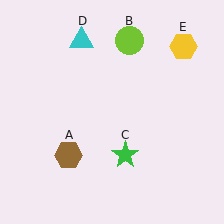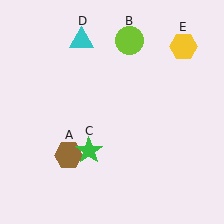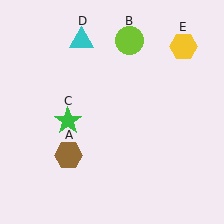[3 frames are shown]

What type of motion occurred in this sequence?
The green star (object C) rotated clockwise around the center of the scene.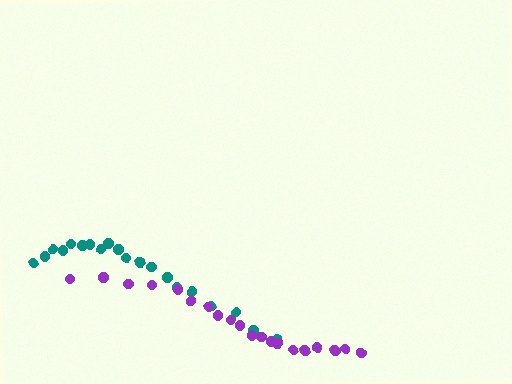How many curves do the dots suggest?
There are 2 distinct paths.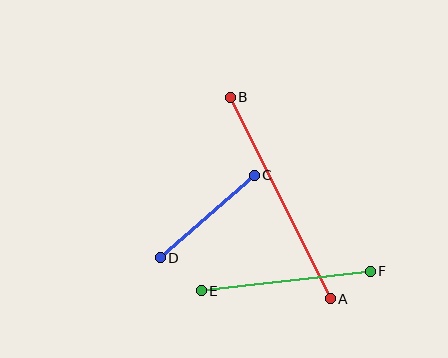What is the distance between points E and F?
The distance is approximately 170 pixels.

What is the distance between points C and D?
The distance is approximately 125 pixels.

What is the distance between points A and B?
The distance is approximately 225 pixels.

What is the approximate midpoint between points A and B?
The midpoint is at approximately (280, 198) pixels.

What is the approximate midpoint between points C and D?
The midpoint is at approximately (207, 217) pixels.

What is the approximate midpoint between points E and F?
The midpoint is at approximately (286, 281) pixels.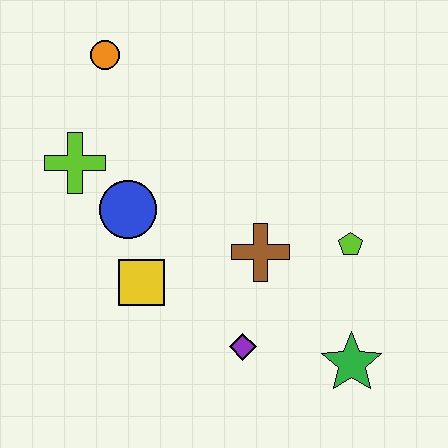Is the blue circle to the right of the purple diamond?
No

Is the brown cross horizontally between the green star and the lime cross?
Yes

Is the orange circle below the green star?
No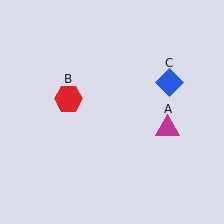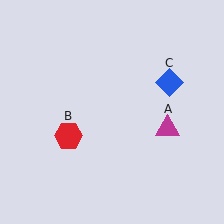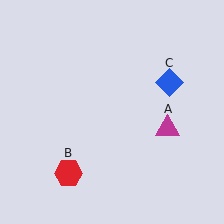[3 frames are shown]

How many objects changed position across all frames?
1 object changed position: red hexagon (object B).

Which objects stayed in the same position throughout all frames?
Magenta triangle (object A) and blue diamond (object C) remained stationary.